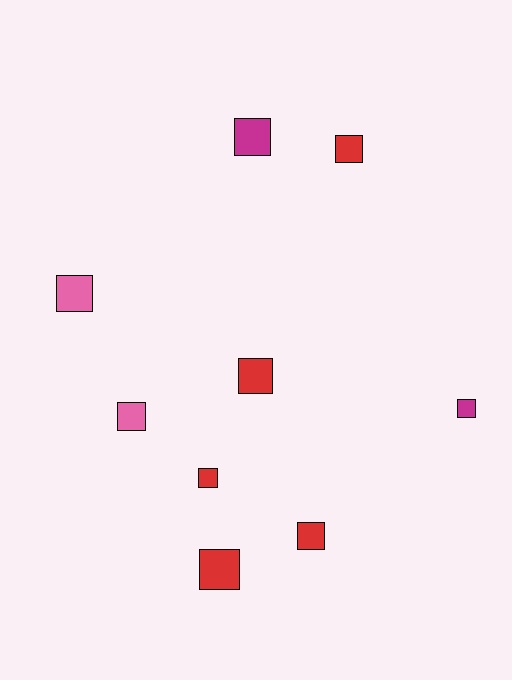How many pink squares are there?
There are 2 pink squares.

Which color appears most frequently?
Red, with 5 objects.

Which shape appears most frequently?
Square, with 9 objects.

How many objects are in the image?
There are 9 objects.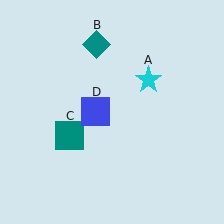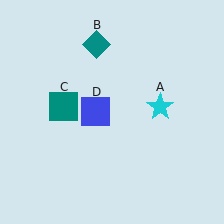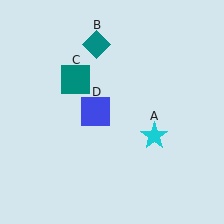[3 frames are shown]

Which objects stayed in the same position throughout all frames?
Teal diamond (object B) and blue square (object D) remained stationary.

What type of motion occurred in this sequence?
The cyan star (object A), teal square (object C) rotated clockwise around the center of the scene.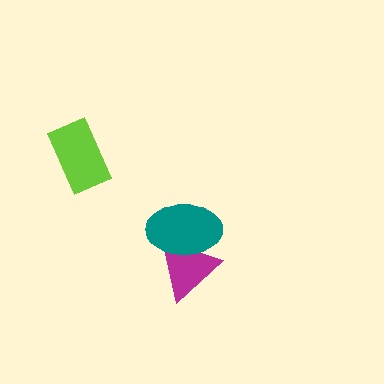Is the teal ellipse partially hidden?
No, no other shape covers it.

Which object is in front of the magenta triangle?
The teal ellipse is in front of the magenta triangle.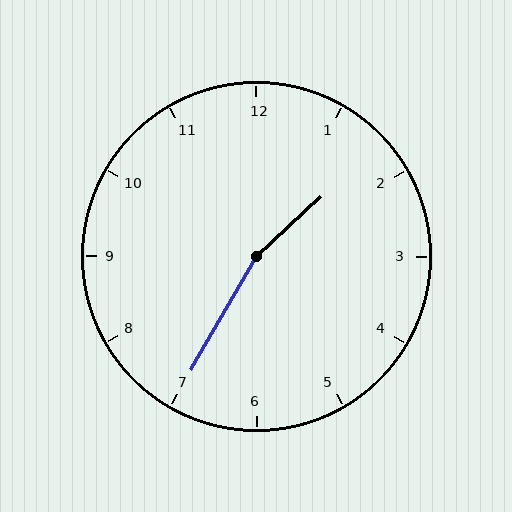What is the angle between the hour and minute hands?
Approximately 162 degrees.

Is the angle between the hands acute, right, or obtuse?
It is obtuse.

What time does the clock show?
1:35.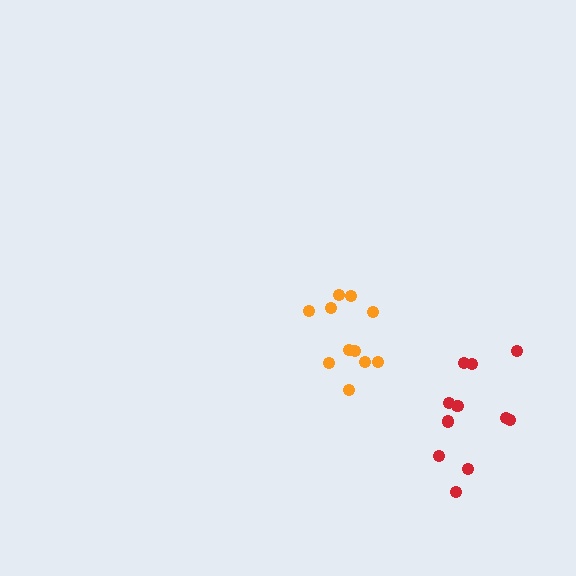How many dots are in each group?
Group 1: 11 dots, Group 2: 11 dots (22 total).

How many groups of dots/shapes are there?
There are 2 groups.